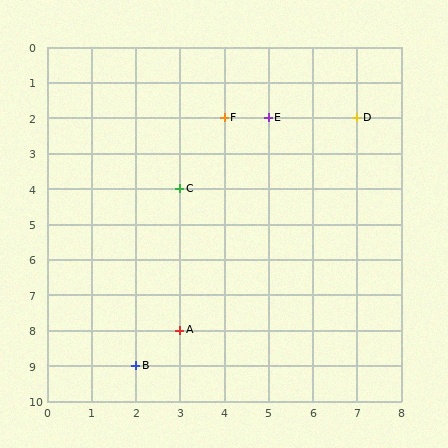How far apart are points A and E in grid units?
Points A and E are 2 columns and 6 rows apart (about 6.3 grid units diagonally).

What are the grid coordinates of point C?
Point C is at grid coordinates (3, 4).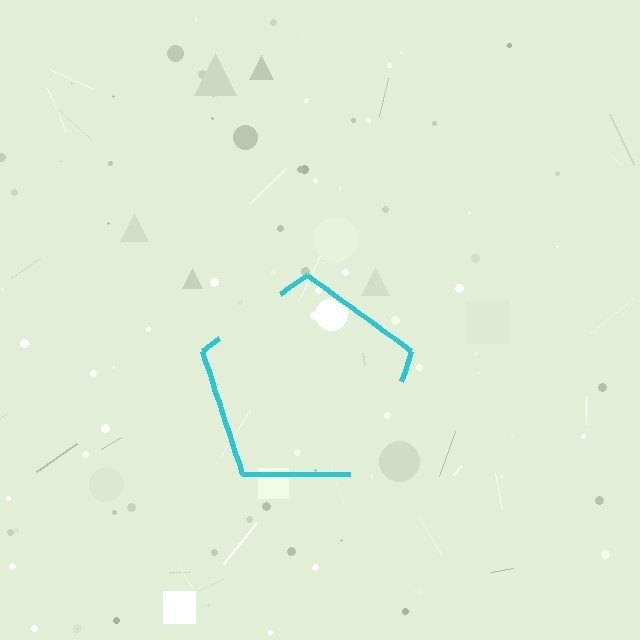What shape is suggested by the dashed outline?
The dashed outline suggests a pentagon.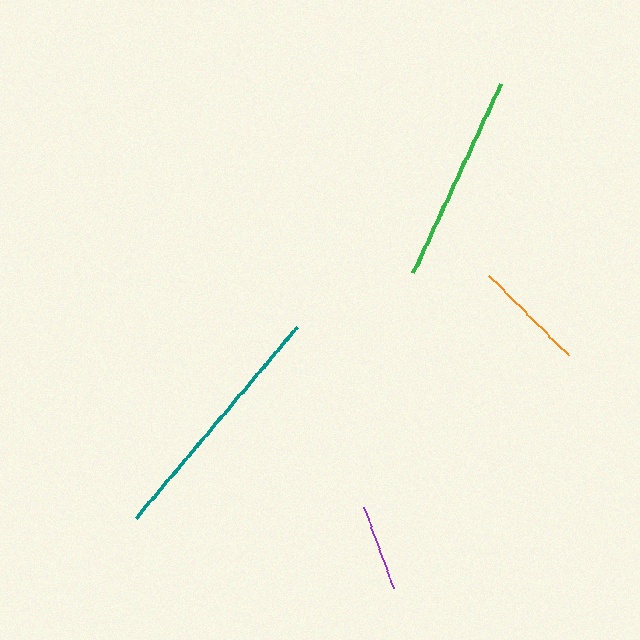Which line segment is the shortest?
The purple line is the shortest at approximately 86 pixels.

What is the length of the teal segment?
The teal segment is approximately 249 pixels long.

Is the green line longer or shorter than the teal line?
The teal line is longer than the green line.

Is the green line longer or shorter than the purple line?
The green line is longer than the purple line.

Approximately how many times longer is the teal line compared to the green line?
The teal line is approximately 1.2 times the length of the green line.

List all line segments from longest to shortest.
From longest to shortest: teal, green, orange, purple.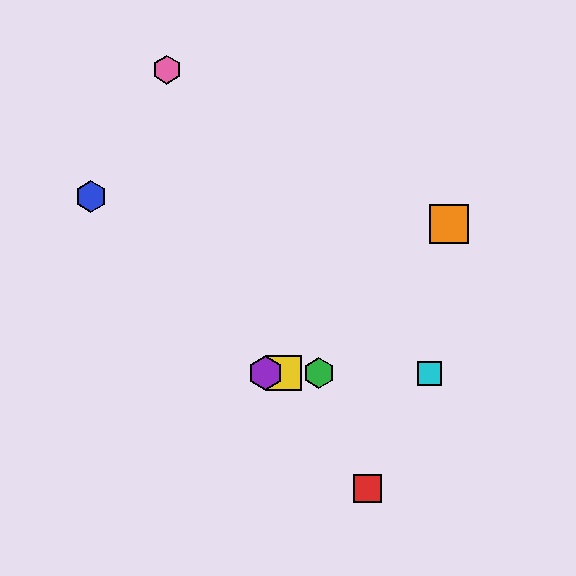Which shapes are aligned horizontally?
The green hexagon, the yellow square, the purple hexagon, the cyan square are aligned horizontally.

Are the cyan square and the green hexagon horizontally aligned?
Yes, both are at y≈373.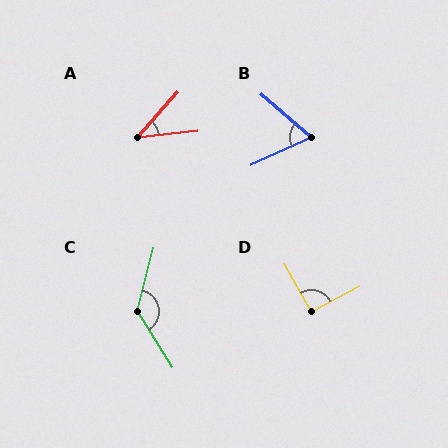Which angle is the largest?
C, at approximately 133 degrees.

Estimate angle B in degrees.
Approximately 65 degrees.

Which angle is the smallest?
A, at approximately 43 degrees.